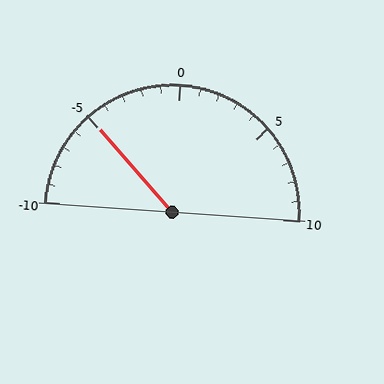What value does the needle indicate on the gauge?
The needle indicates approximately -5.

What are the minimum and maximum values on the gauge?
The gauge ranges from -10 to 10.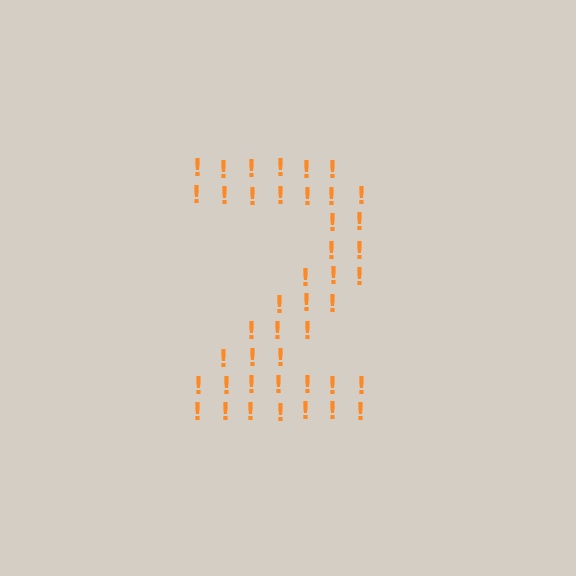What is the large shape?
The large shape is the digit 2.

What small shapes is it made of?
It is made of small exclamation marks.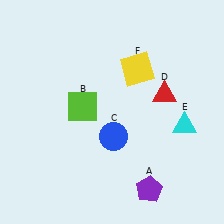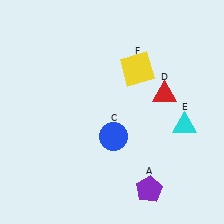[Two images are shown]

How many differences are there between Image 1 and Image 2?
There is 1 difference between the two images.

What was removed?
The lime square (B) was removed in Image 2.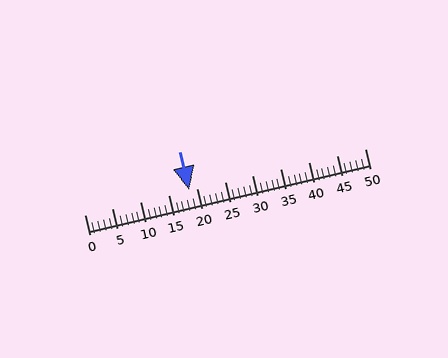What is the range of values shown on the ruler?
The ruler shows values from 0 to 50.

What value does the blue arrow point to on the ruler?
The blue arrow points to approximately 19.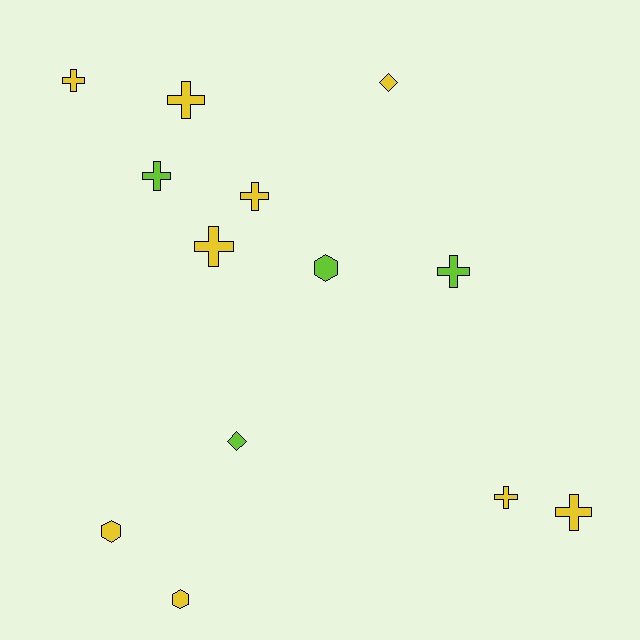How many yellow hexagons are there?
There are 2 yellow hexagons.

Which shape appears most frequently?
Cross, with 8 objects.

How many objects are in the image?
There are 13 objects.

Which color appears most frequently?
Yellow, with 9 objects.